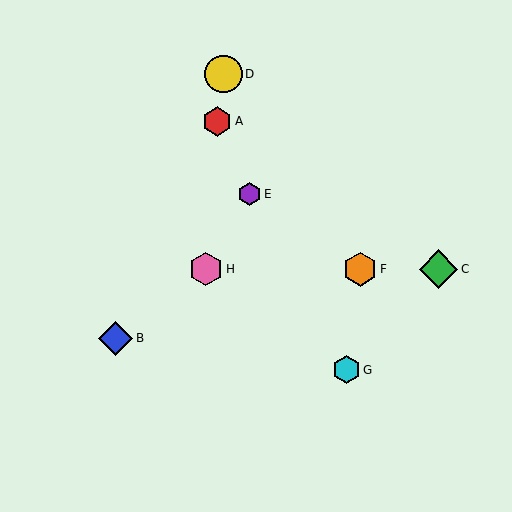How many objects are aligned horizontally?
3 objects (C, F, H) are aligned horizontally.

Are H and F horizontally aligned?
Yes, both are at y≈269.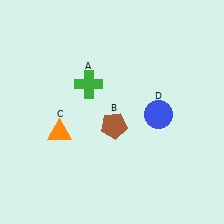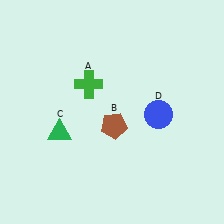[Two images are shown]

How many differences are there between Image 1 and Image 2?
There is 1 difference between the two images.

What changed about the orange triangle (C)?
In Image 1, C is orange. In Image 2, it changed to green.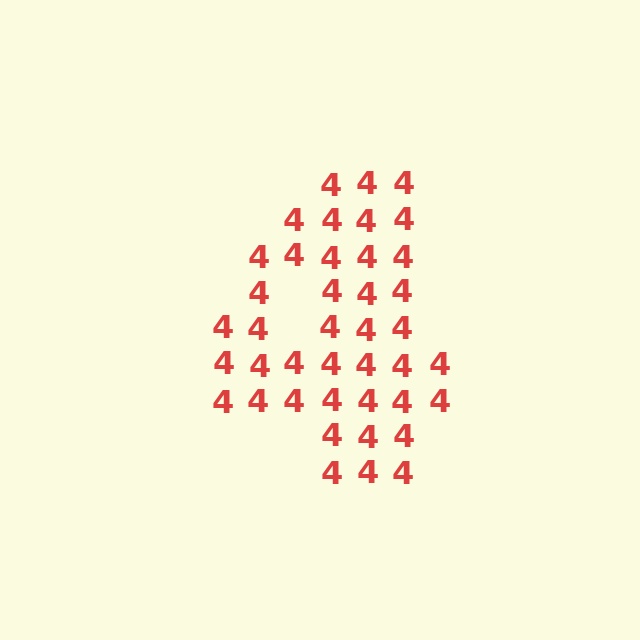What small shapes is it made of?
It is made of small digit 4's.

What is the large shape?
The large shape is the digit 4.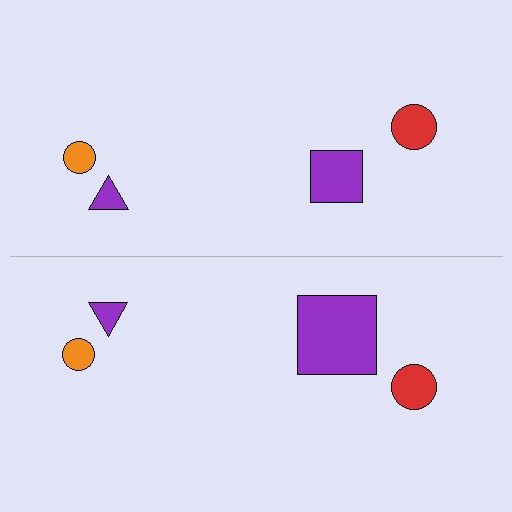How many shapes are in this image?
There are 8 shapes in this image.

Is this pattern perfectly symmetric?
No, the pattern is not perfectly symmetric. The purple square on the bottom side has a different size than its mirror counterpart.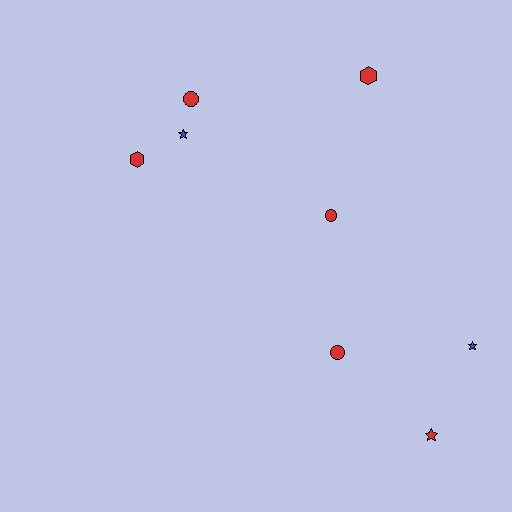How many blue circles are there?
There are no blue circles.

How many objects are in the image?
There are 8 objects.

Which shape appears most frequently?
Circle, with 3 objects.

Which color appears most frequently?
Red, with 6 objects.